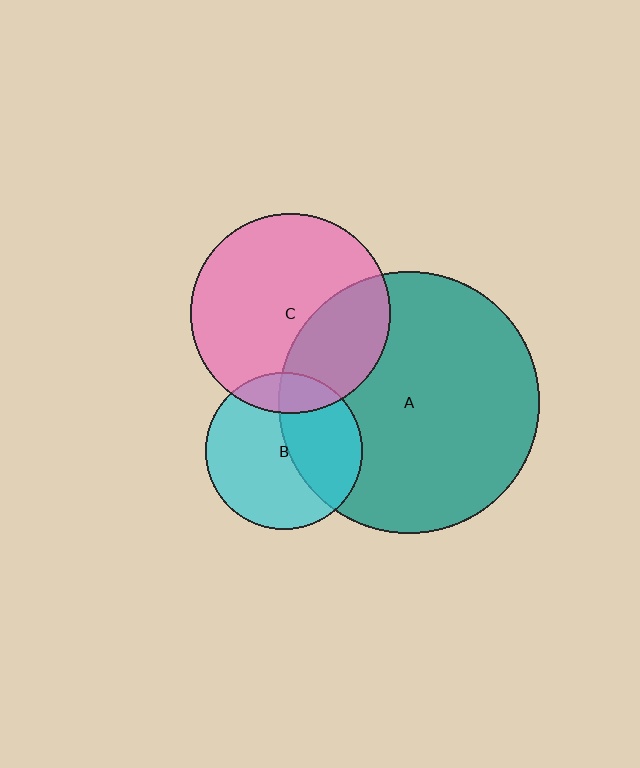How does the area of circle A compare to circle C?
Approximately 1.7 times.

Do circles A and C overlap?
Yes.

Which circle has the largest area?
Circle A (teal).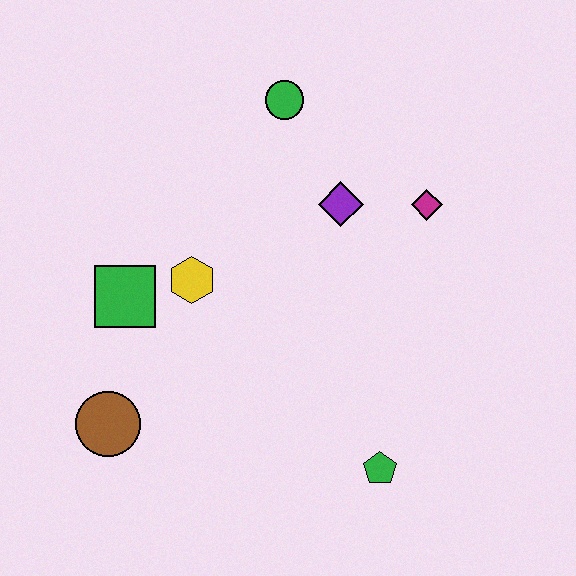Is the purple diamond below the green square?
No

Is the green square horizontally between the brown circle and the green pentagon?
Yes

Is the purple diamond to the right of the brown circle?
Yes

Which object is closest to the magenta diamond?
The purple diamond is closest to the magenta diamond.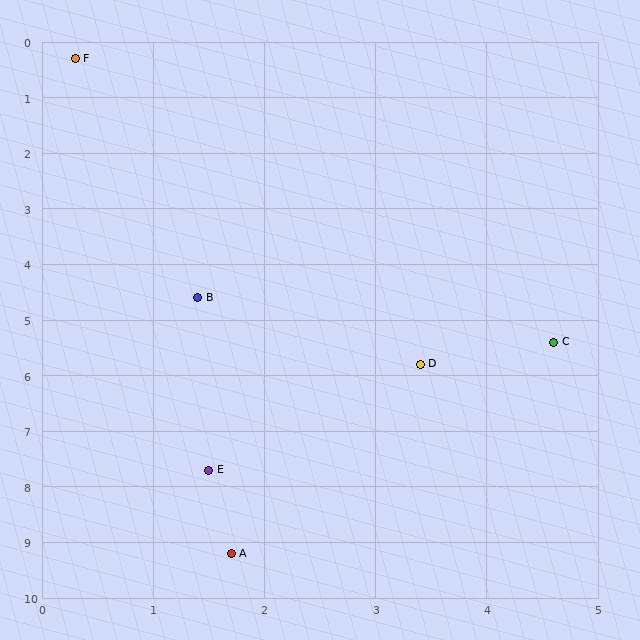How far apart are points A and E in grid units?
Points A and E are about 1.5 grid units apart.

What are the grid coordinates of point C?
Point C is at approximately (4.6, 5.4).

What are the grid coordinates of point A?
Point A is at approximately (1.7, 9.2).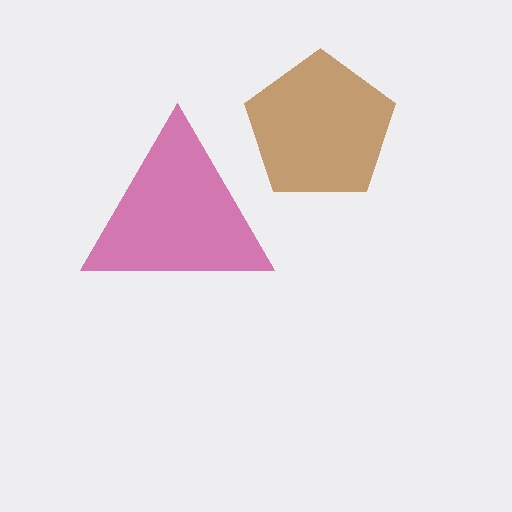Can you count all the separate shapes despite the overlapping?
Yes, there are 2 separate shapes.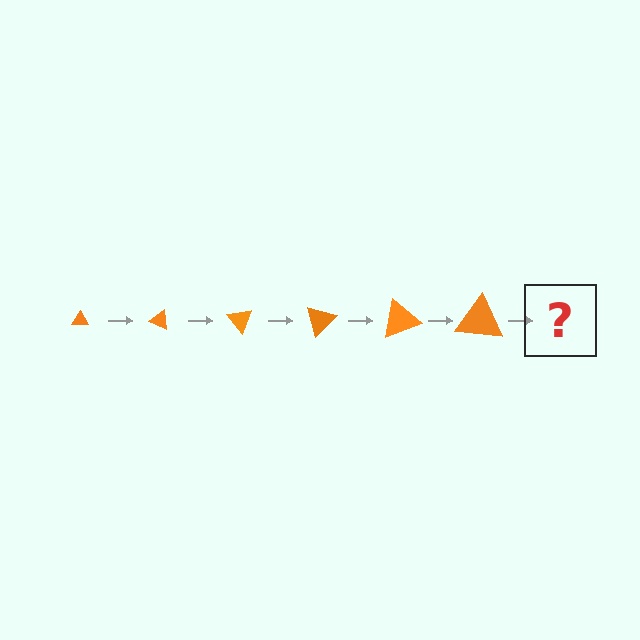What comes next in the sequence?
The next element should be a triangle, larger than the previous one and rotated 150 degrees from the start.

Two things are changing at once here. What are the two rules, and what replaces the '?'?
The two rules are that the triangle grows larger each step and it rotates 25 degrees each step. The '?' should be a triangle, larger than the previous one and rotated 150 degrees from the start.